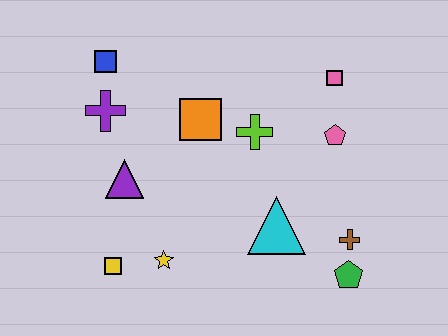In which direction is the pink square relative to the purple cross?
The pink square is to the right of the purple cross.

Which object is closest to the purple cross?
The blue square is closest to the purple cross.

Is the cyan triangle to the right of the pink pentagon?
No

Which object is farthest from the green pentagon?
The blue square is farthest from the green pentagon.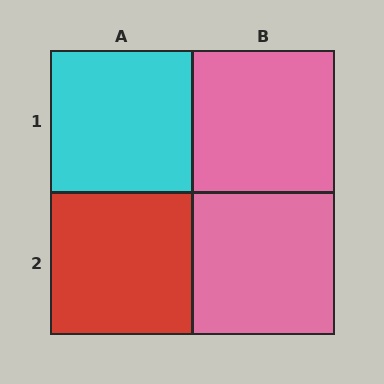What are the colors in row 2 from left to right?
Red, pink.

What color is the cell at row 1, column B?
Pink.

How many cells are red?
1 cell is red.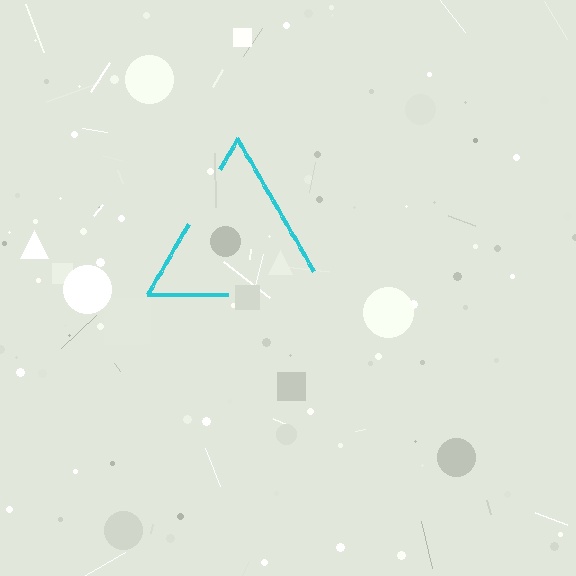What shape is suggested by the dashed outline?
The dashed outline suggests a triangle.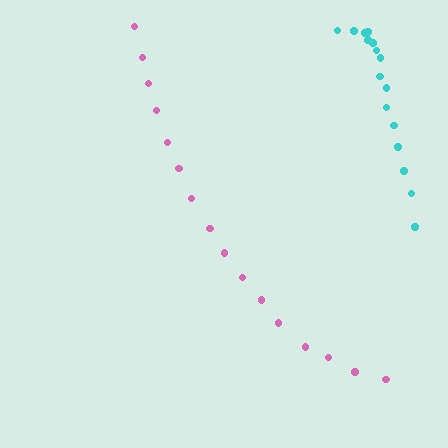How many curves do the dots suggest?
There are 2 distinct paths.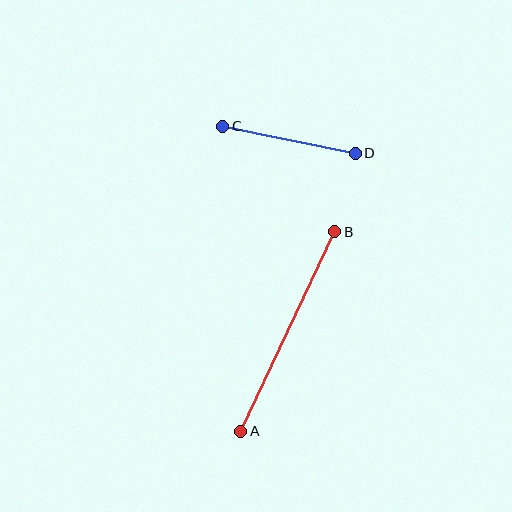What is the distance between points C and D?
The distance is approximately 135 pixels.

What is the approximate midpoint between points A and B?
The midpoint is at approximately (288, 331) pixels.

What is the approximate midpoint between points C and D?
The midpoint is at approximately (289, 140) pixels.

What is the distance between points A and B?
The distance is approximately 220 pixels.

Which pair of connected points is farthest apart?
Points A and B are farthest apart.